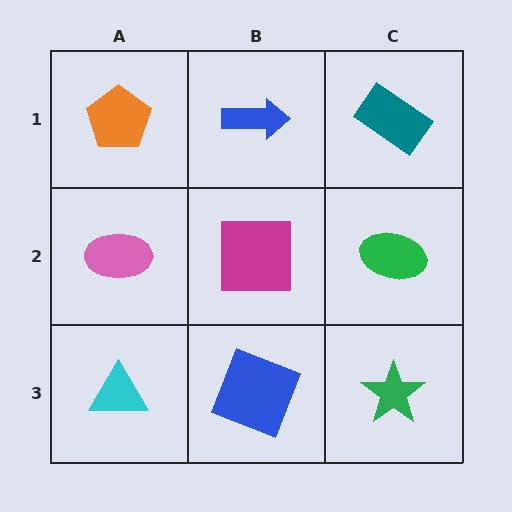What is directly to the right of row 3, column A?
A blue square.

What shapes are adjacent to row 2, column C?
A teal rectangle (row 1, column C), a green star (row 3, column C), a magenta square (row 2, column B).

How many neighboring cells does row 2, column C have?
3.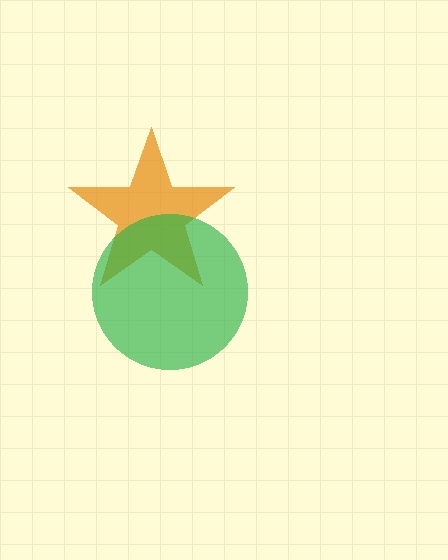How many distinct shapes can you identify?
There are 2 distinct shapes: an orange star, a green circle.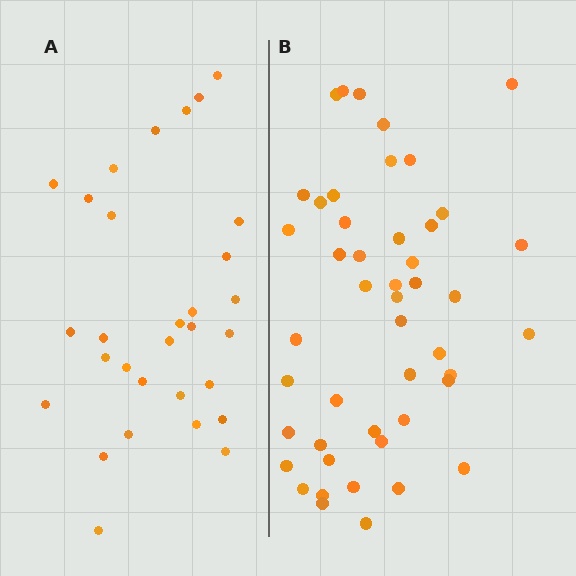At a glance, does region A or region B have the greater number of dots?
Region B (the right region) has more dots.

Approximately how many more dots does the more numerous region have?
Region B has approximately 15 more dots than region A.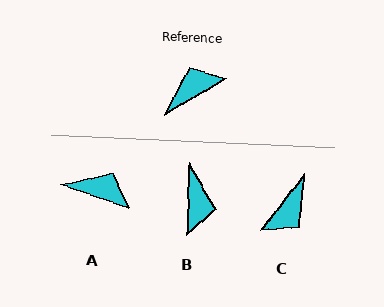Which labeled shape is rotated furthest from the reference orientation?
C, about 158 degrees away.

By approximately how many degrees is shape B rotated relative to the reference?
Approximately 123 degrees clockwise.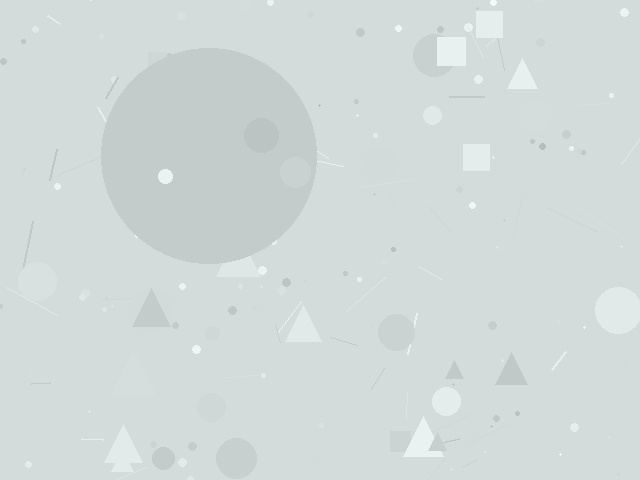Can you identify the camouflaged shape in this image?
The camouflaged shape is a circle.